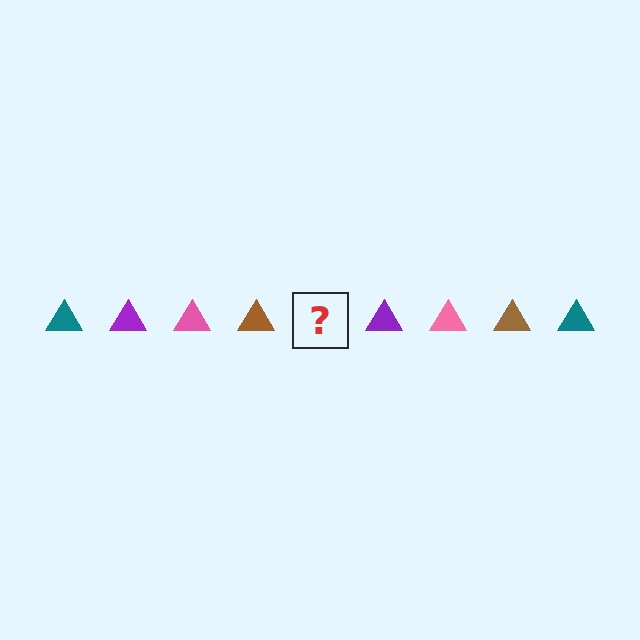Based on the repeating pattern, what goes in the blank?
The blank should be a teal triangle.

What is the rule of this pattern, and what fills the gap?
The rule is that the pattern cycles through teal, purple, pink, brown triangles. The gap should be filled with a teal triangle.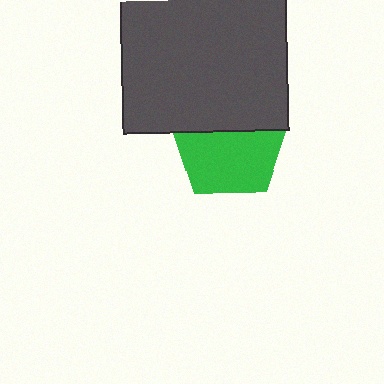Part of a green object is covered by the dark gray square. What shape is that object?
It is a pentagon.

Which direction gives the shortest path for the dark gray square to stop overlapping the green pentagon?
Moving up gives the shortest separation.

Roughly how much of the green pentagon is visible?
About half of it is visible (roughly 61%).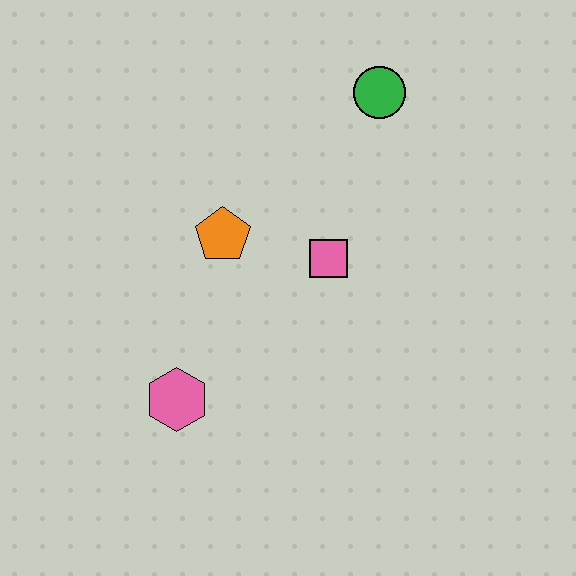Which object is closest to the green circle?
The pink square is closest to the green circle.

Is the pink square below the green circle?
Yes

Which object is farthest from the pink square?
The pink hexagon is farthest from the pink square.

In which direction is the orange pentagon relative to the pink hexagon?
The orange pentagon is above the pink hexagon.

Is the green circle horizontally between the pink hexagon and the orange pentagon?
No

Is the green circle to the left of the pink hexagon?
No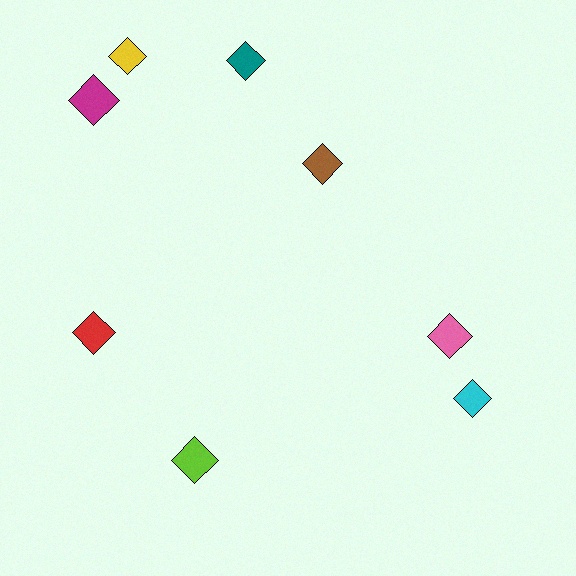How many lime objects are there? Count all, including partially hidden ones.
There is 1 lime object.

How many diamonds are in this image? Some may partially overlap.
There are 8 diamonds.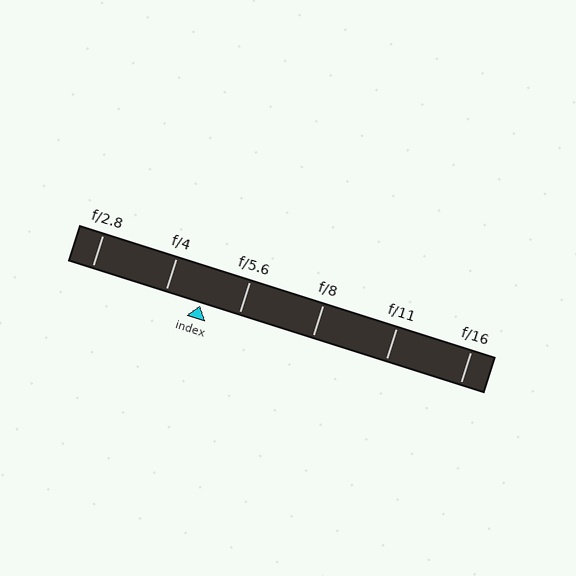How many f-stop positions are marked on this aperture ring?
There are 6 f-stop positions marked.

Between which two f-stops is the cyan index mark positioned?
The index mark is between f/4 and f/5.6.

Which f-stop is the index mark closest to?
The index mark is closest to f/4.